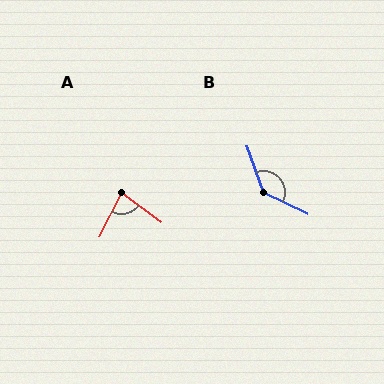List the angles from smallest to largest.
A (80°), B (135°).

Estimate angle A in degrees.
Approximately 80 degrees.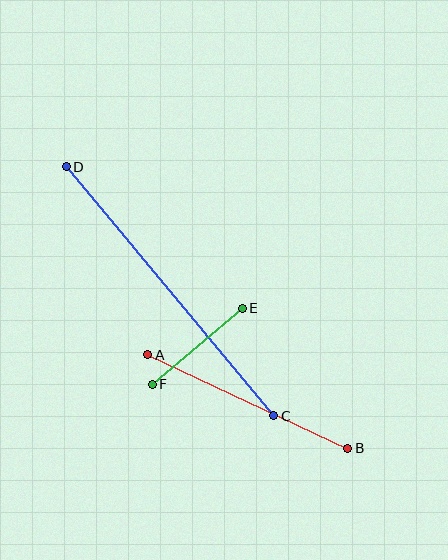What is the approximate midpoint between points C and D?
The midpoint is at approximately (170, 291) pixels.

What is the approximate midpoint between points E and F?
The midpoint is at approximately (197, 346) pixels.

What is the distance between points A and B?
The distance is approximately 221 pixels.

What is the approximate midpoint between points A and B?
The midpoint is at approximately (248, 401) pixels.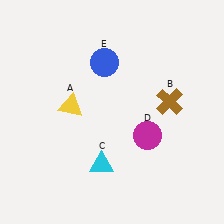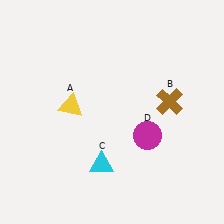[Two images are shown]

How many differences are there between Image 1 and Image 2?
There is 1 difference between the two images.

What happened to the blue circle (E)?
The blue circle (E) was removed in Image 2. It was in the top-left area of Image 1.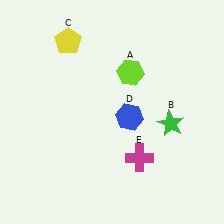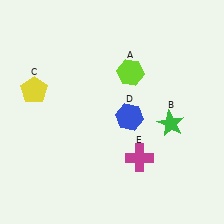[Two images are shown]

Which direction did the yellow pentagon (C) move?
The yellow pentagon (C) moved down.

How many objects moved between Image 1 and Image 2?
1 object moved between the two images.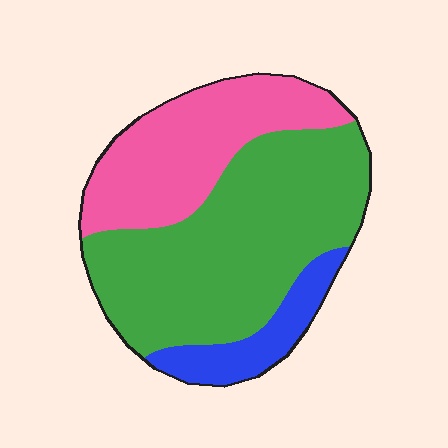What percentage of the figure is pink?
Pink covers 32% of the figure.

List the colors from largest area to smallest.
From largest to smallest: green, pink, blue.